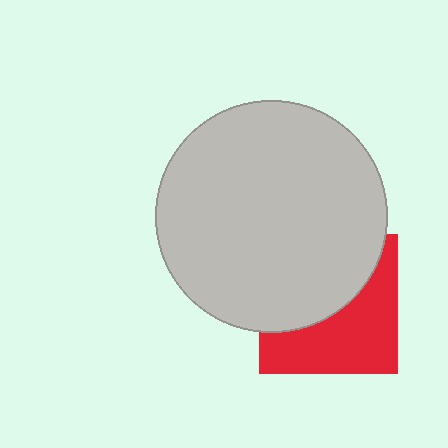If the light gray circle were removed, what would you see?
You would see the complete red square.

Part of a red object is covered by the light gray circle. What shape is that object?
It is a square.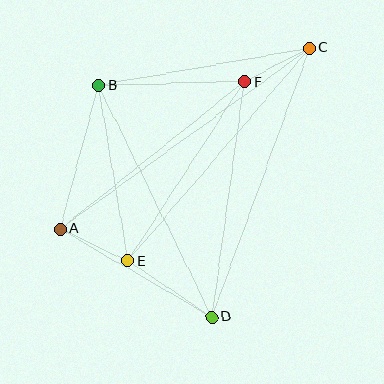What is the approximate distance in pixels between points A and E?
The distance between A and E is approximately 75 pixels.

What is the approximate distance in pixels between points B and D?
The distance between B and D is approximately 258 pixels.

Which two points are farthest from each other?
Points A and C are farthest from each other.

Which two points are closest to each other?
Points C and F are closest to each other.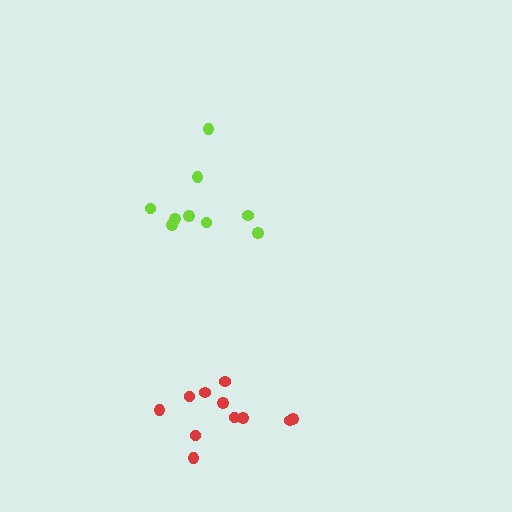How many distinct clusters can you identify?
There are 2 distinct clusters.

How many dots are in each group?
Group 1: 11 dots, Group 2: 9 dots (20 total).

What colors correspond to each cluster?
The clusters are colored: red, lime.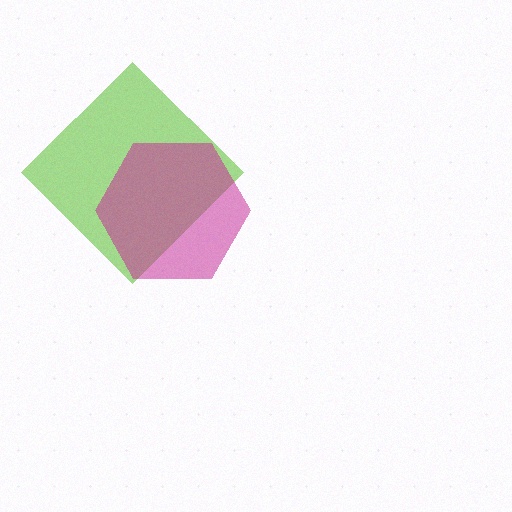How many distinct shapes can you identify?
There are 2 distinct shapes: a lime diamond, a magenta hexagon.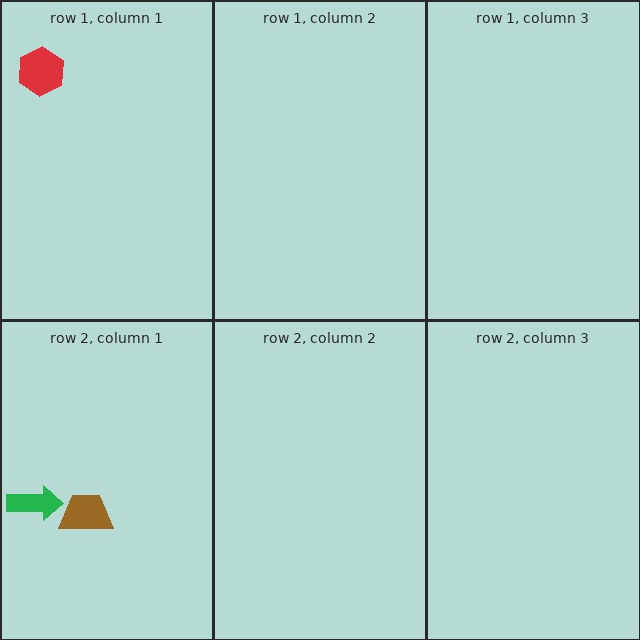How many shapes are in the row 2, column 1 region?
2.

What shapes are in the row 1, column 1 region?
The red hexagon.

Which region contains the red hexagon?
The row 1, column 1 region.